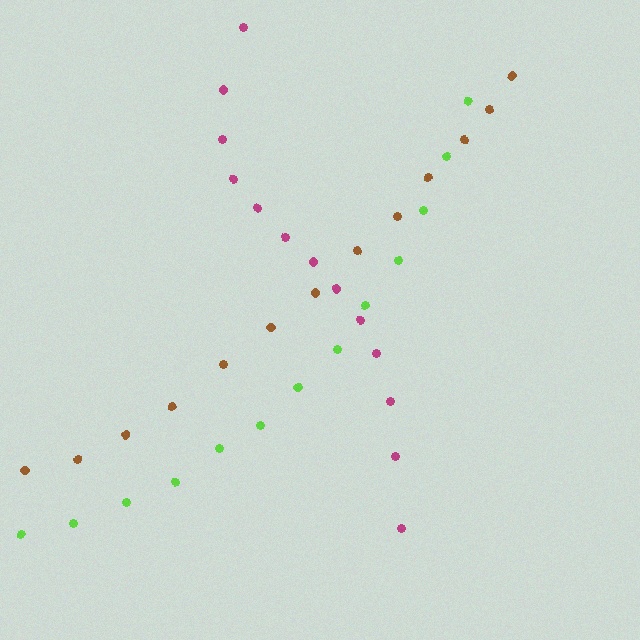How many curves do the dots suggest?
There are 3 distinct paths.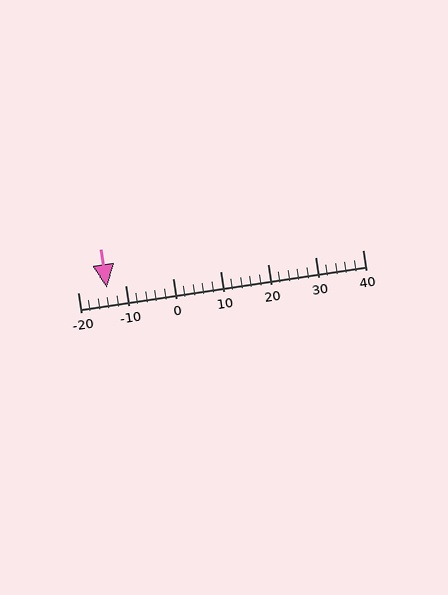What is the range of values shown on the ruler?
The ruler shows values from -20 to 40.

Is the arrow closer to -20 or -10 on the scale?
The arrow is closer to -10.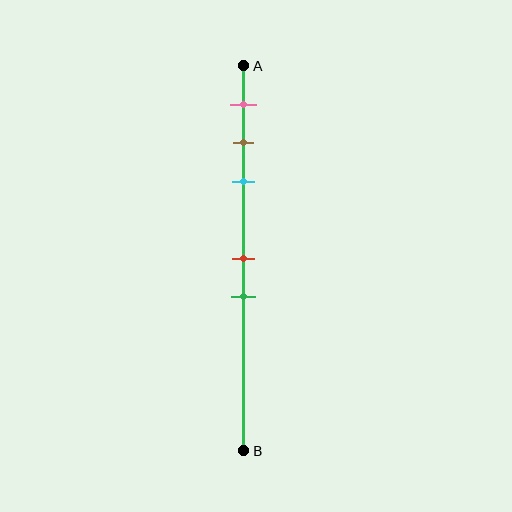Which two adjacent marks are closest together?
The brown and cyan marks are the closest adjacent pair.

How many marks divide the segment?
There are 5 marks dividing the segment.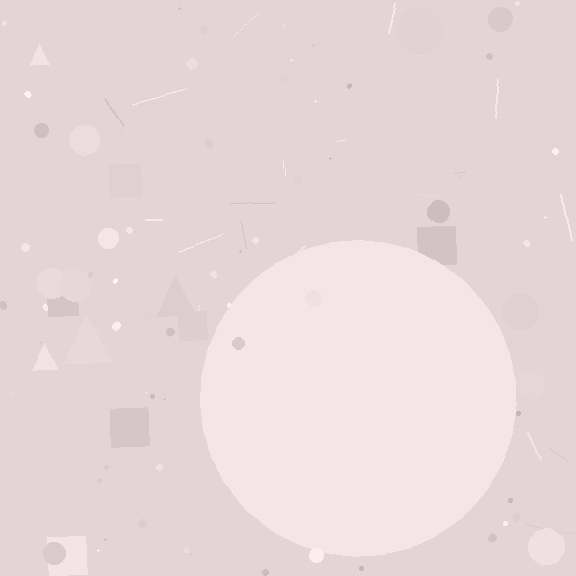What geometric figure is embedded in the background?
A circle is embedded in the background.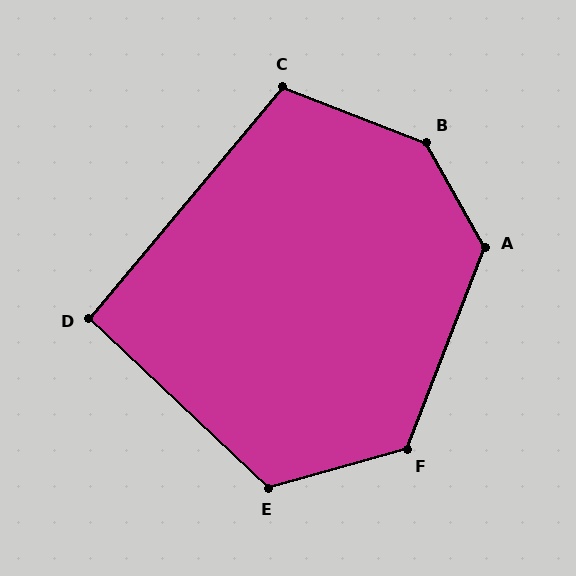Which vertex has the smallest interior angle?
D, at approximately 94 degrees.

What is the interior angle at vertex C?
Approximately 109 degrees (obtuse).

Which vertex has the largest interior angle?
B, at approximately 140 degrees.